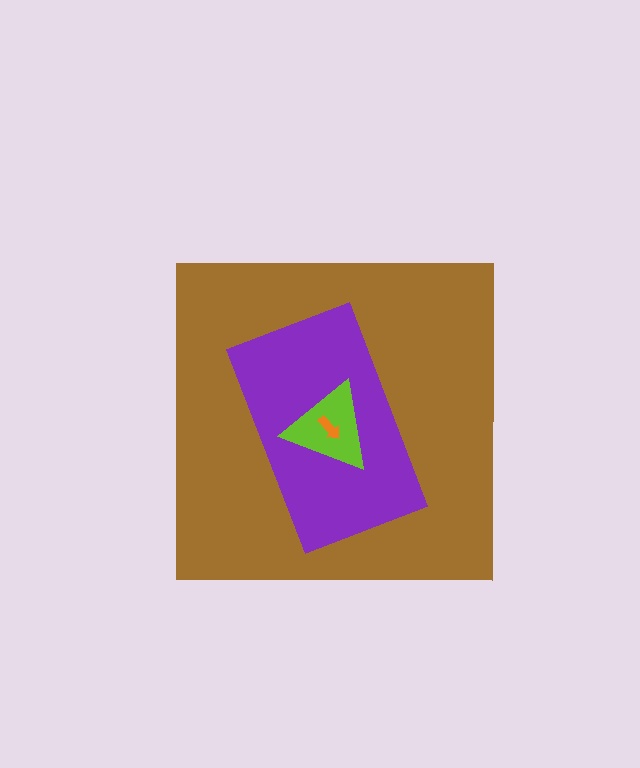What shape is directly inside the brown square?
The purple rectangle.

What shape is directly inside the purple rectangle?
The lime triangle.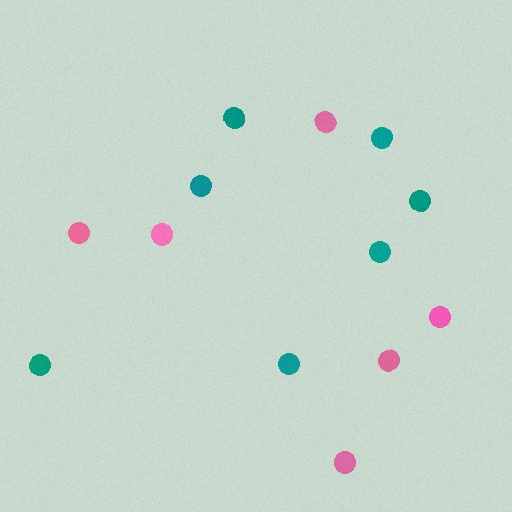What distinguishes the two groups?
There are 2 groups: one group of pink circles (6) and one group of teal circles (7).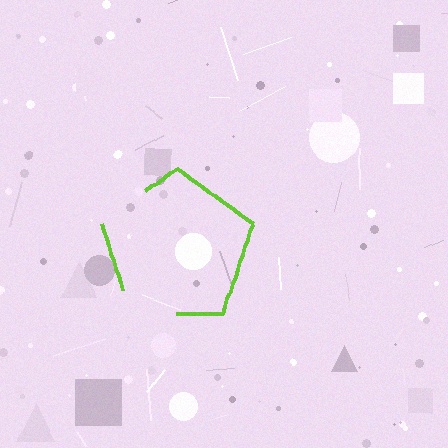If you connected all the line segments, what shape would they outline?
They would outline a pentagon.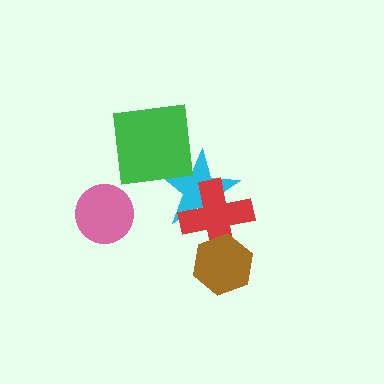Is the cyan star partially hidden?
Yes, it is partially covered by another shape.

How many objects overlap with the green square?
1 object overlaps with the green square.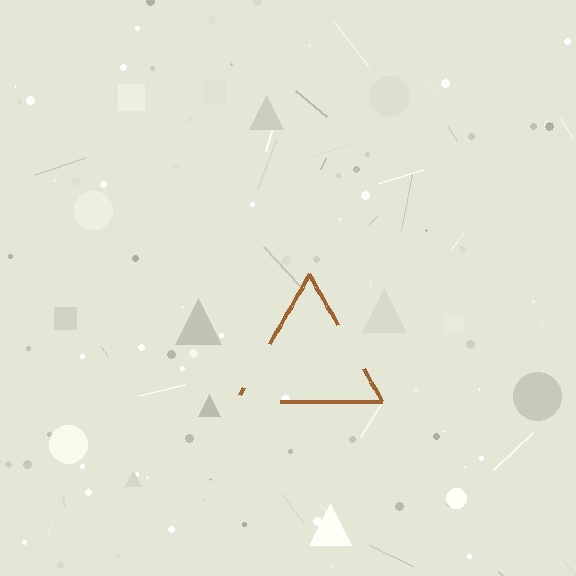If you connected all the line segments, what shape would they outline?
They would outline a triangle.